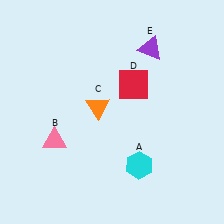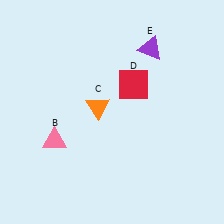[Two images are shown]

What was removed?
The cyan hexagon (A) was removed in Image 2.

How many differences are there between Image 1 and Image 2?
There is 1 difference between the two images.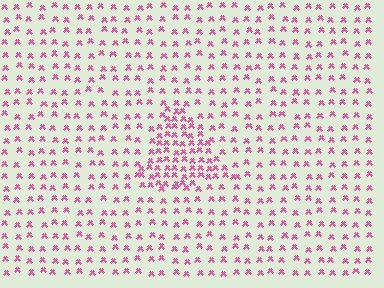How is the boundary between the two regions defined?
The boundary is defined by a change in element density (approximately 2.2x ratio). All elements are the same color, size, and shape.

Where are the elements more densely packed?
The elements are more densely packed inside the triangle boundary.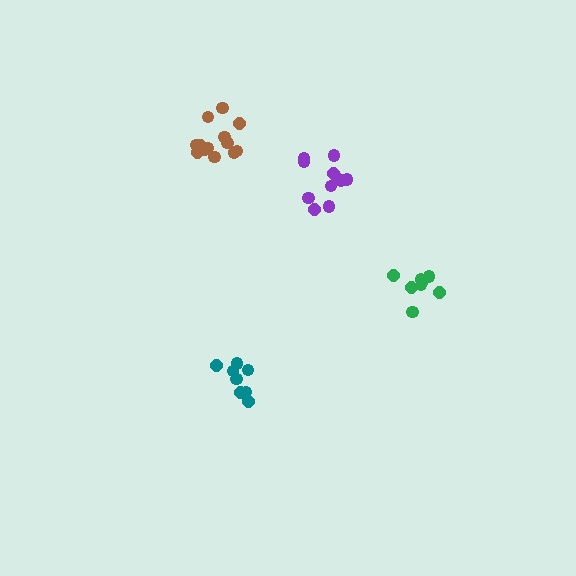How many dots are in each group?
Group 1: 11 dots, Group 2: 13 dots, Group 3: 8 dots, Group 4: 8 dots (40 total).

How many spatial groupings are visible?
There are 4 spatial groupings.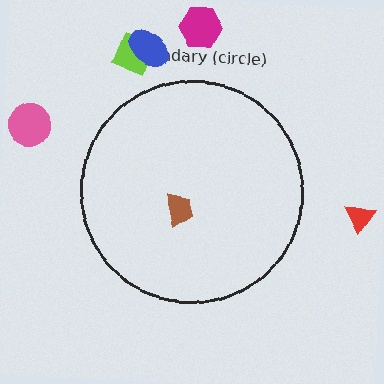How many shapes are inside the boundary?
1 inside, 5 outside.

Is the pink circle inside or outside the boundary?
Outside.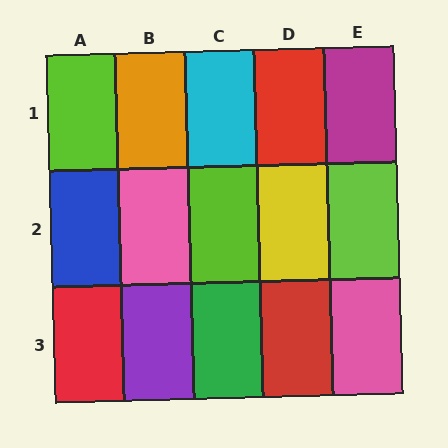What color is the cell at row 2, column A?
Blue.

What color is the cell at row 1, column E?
Magenta.